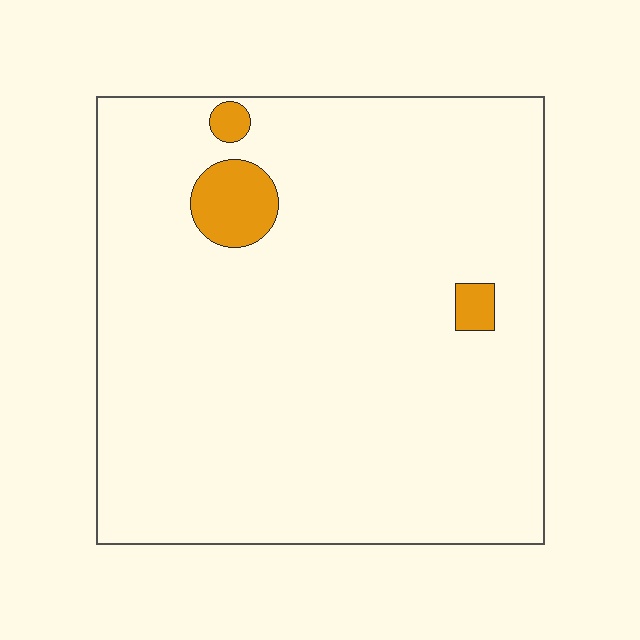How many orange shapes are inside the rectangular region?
3.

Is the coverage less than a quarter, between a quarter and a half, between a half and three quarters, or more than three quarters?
Less than a quarter.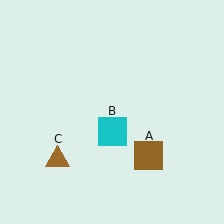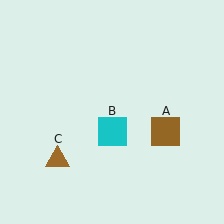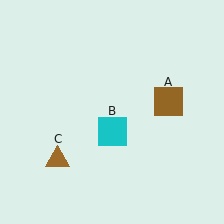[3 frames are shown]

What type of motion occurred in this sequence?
The brown square (object A) rotated counterclockwise around the center of the scene.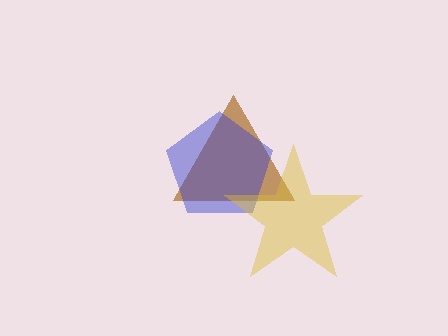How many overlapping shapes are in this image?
There are 3 overlapping shapes in the image.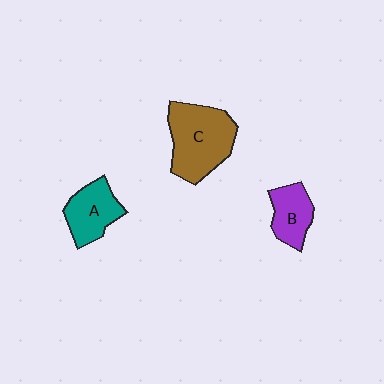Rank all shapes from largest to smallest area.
From largest to smallest: C (brown), A (teal), B (purple).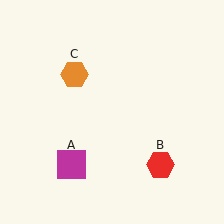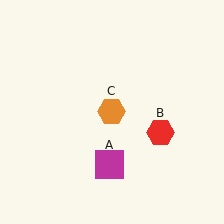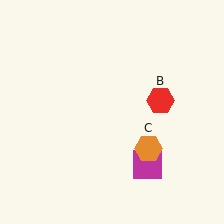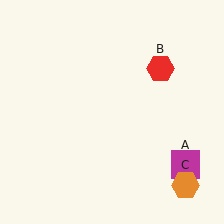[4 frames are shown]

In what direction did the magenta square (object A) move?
The magenta square (object A) moved right.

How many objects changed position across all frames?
3 objects changed position: magenta square (object A), red hexagon (object B), orange hexagon (object C).